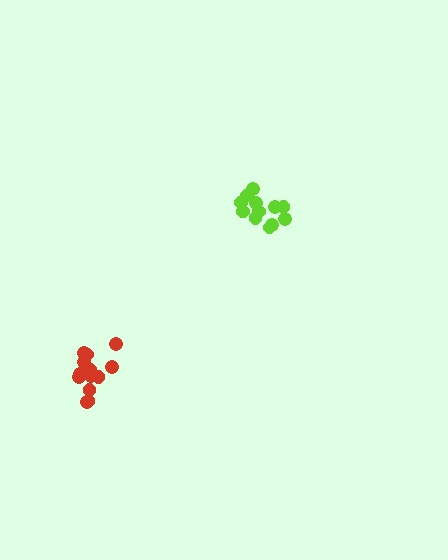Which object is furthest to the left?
The red cluster is leftmost.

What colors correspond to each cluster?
The clusters are colored: lime, red.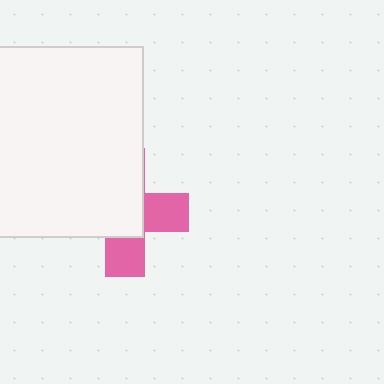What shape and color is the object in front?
The object in front is a white square.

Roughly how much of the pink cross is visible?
A small part of it is visible (roughly 40%).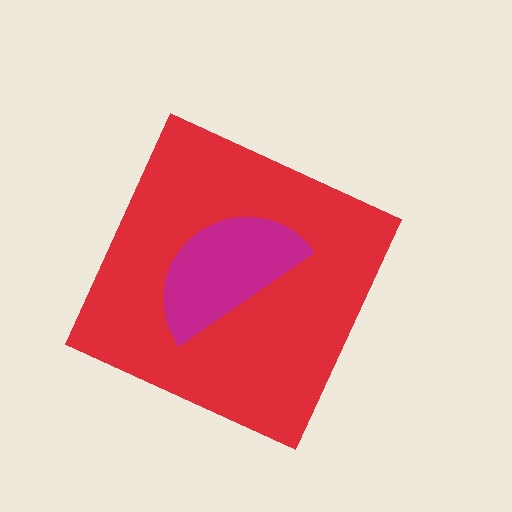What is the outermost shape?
The red diamond.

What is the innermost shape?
The magenta semicircle.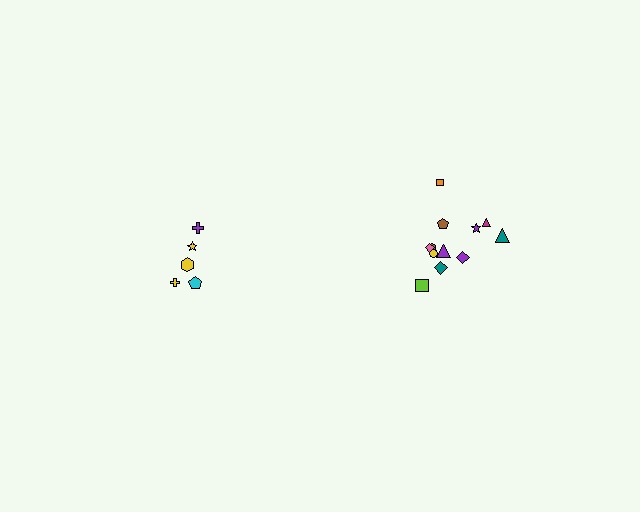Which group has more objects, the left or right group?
The right group.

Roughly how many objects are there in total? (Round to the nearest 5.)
Roughly 15 objects in total.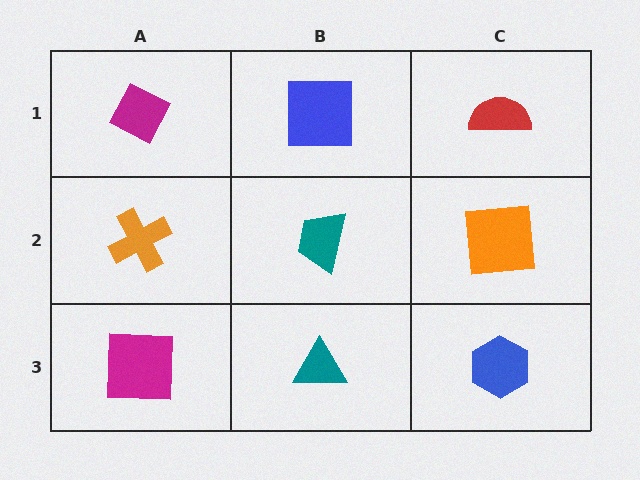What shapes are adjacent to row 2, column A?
A magenta diamond (row 1, column A), a magenta square (row 3, column A), a teal trapezoid (row 2, column B).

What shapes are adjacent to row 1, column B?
A teal trapezoid (row 2, column B), a magenta diamond (row 1, column A), a red semicircle (row 1, column C).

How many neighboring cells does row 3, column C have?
2.